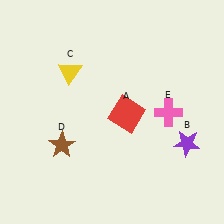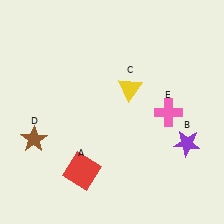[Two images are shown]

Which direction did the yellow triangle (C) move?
The yellow triangle (C) moved right.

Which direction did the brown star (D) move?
The brown star (D) moved left.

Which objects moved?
The objects that moved are: the red square (A), the yellow triangle (C), the brown star (D).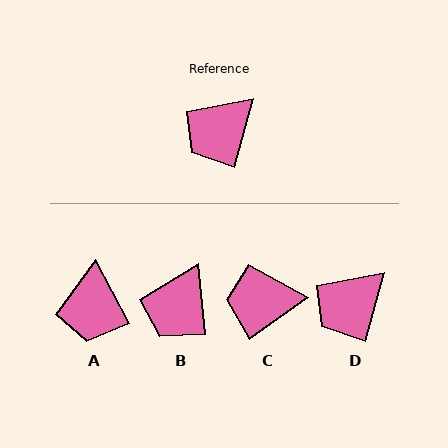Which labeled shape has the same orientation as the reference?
D.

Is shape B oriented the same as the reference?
No, it is off by about 21 degrees.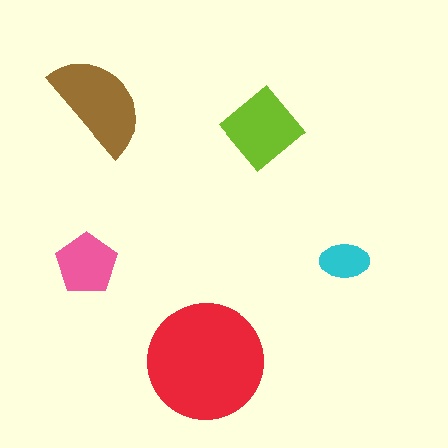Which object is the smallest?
The cyan ellipse.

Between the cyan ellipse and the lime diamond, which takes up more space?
The lime diamond.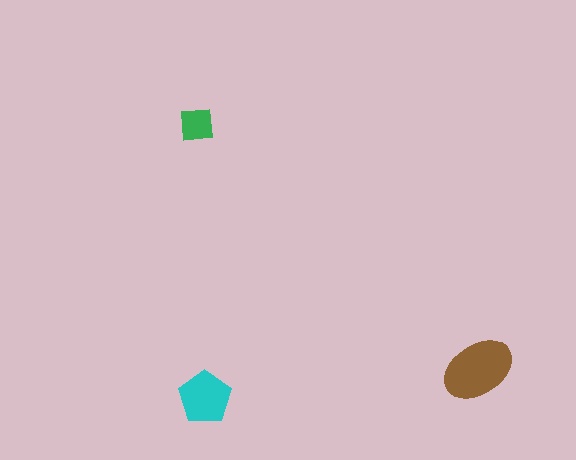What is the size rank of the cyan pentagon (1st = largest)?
2nd.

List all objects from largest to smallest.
The brown ellipse, the cyan pentagon, the green square.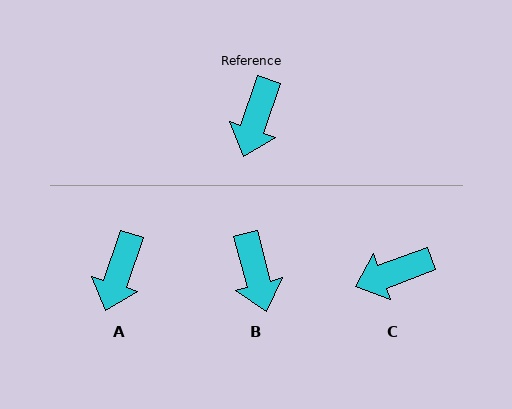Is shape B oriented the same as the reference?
No, it is off by about 34 degrees.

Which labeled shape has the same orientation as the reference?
A.